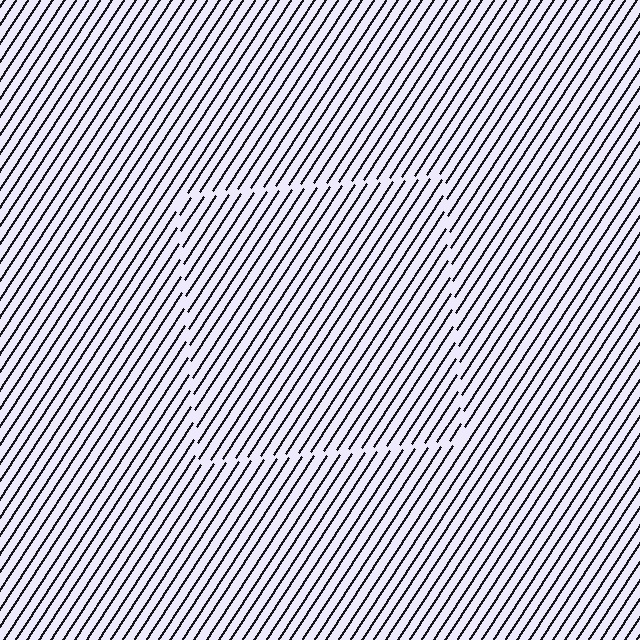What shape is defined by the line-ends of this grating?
An illusory square. The interior of the shape contains the same grating, shifted by half a period — the contour is defined by the phase discontinuity where line-ends from the inner and outer gratings abut.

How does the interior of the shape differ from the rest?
The interior of the shape contains the same grating, shifted by half a period — the contour is defined by the phase discontinuity where line-ends from the inner and outer gratings abut.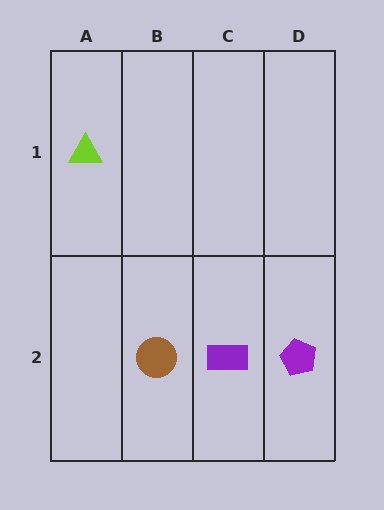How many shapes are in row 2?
3 shapes.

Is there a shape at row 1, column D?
No, that cell is empty.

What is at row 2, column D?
A purple pentagon.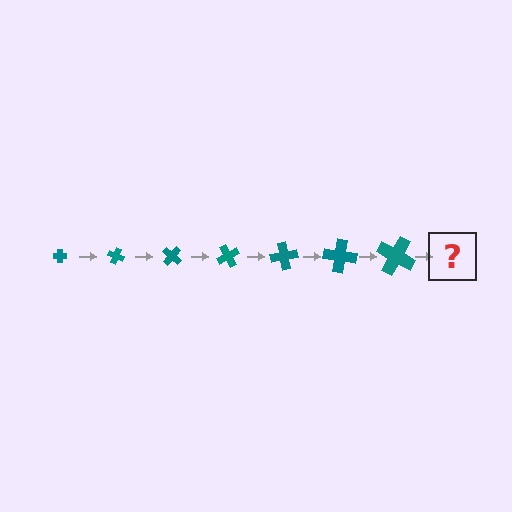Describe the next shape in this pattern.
It should be a cross, larger than the previous one and rotated 140 degrees from the start.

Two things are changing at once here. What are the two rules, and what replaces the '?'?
The two rules are that the cross grows larger each step and it rotates 20 degrees each step. The '?' should be a cross, larger than the previous one and rotated 140 degrees from the start.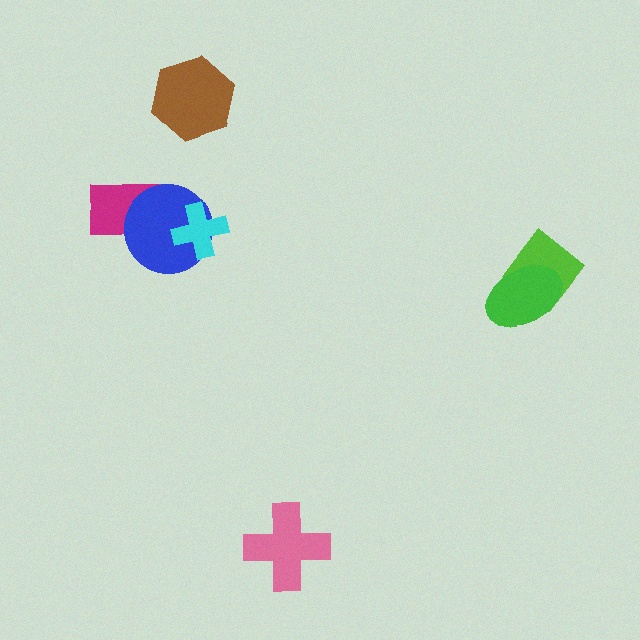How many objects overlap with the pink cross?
0 objects overlap with the pink cross.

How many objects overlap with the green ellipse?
1 object overlaps with the green ellipse.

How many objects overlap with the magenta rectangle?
1 object overlaps with the magenta rectangle.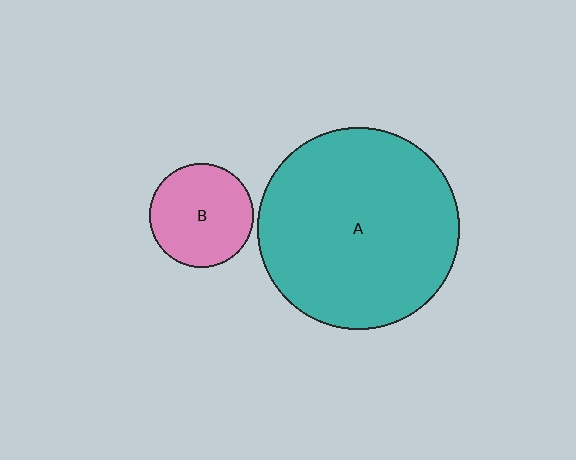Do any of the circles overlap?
No, none of the circles overlap.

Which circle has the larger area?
Circle A (teal).